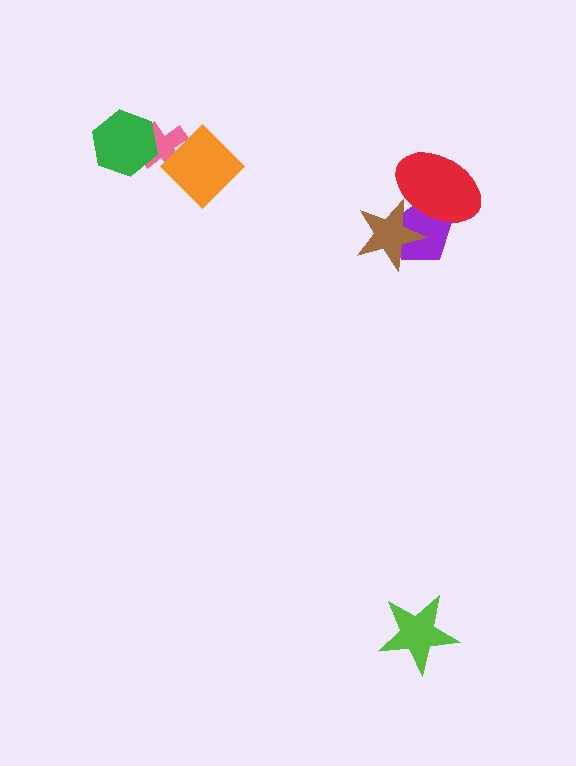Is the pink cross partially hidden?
Yes, it is partially covered by another shape.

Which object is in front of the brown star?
The red ellipse is in front of the brown star.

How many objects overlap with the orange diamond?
1 object overlaps with the orange diamond.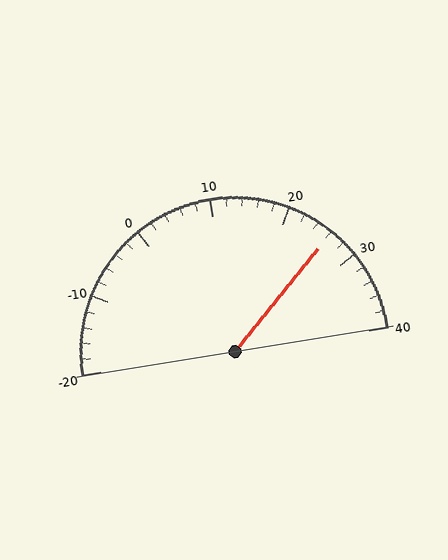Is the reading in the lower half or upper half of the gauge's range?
The reading is in the upper half of the range (-20 to 40).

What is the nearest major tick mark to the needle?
The nearest major tick mark is 30.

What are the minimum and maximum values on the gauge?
The gauge ranges from -20 to 40.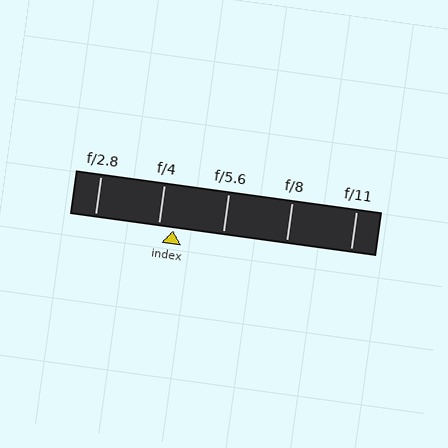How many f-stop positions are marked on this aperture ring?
There are 5 f-stop positions marked.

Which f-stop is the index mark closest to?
The index mark is closest to f/4.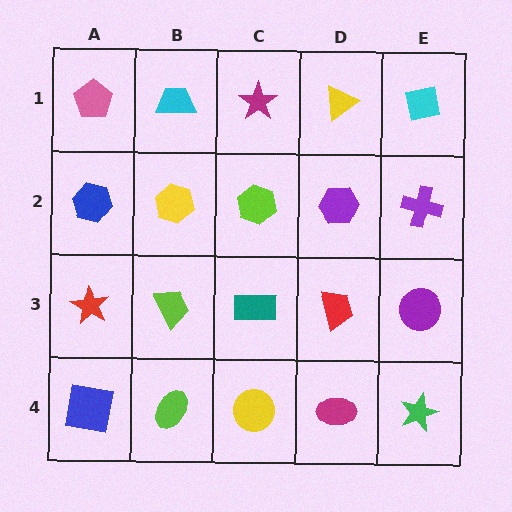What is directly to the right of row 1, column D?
A cyan square.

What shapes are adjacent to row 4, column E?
A purple circle (row 3, column E), a magenta ellipse (row 4, column D).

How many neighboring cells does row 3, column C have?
4.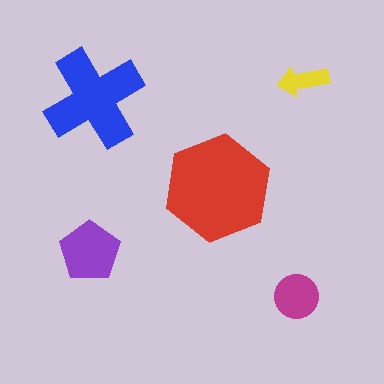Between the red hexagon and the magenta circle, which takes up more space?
The red hexagon.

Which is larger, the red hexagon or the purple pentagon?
The red hexagon.